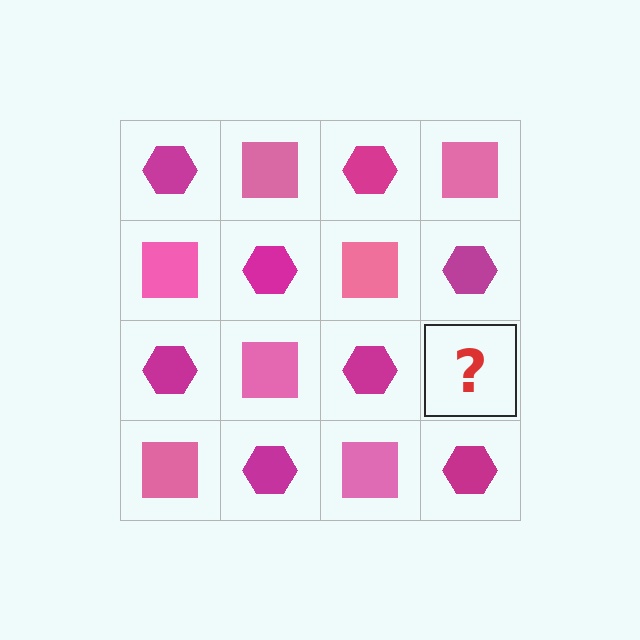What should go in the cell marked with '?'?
The missing cell should contain a pink square.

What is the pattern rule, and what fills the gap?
The rule is that it alternates magenta hexagon and pink square in a checkerboard pattern. The gap should be filled with a pink square.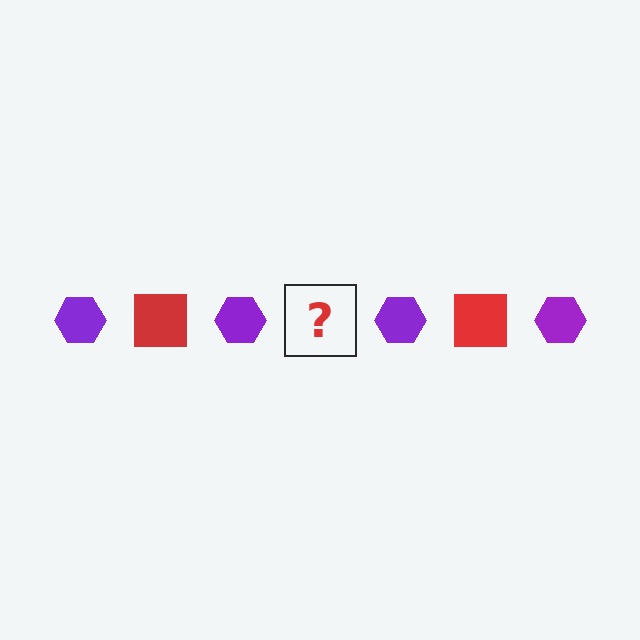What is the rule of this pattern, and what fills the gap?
The rule is that the pattern alternates between purple hexagon and red square. The gap should be filled with a red square.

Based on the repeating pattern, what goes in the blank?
The blank should be a red square.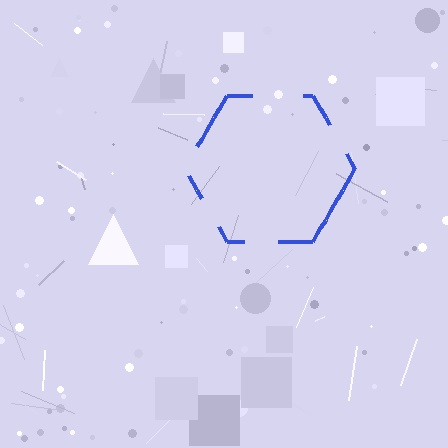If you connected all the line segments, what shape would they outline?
They would outline a hexagon.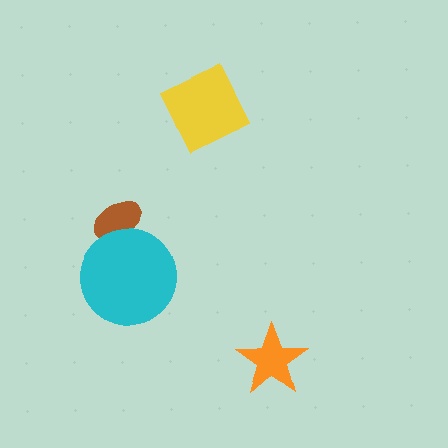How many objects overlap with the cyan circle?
1 object overlaps with the cyan circle.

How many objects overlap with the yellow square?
0 objects overlap with the yellow square.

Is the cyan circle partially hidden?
No, no other shape covers it.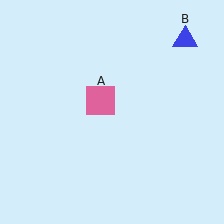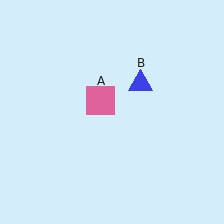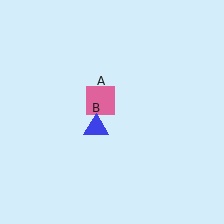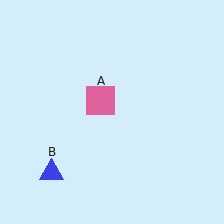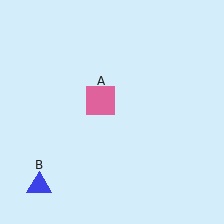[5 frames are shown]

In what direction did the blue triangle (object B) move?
The blue triangle (object B) moved down and to the left.